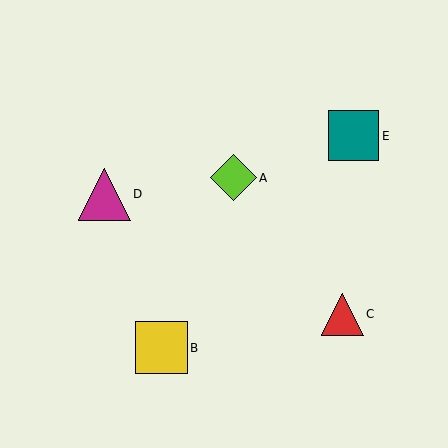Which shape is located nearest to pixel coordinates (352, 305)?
The red triangle (labeled C) at (343, 314) is nearest to that location.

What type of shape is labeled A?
Shape A is a lime diamond.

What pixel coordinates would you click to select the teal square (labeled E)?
Click at (353, 136) to select the teal square E.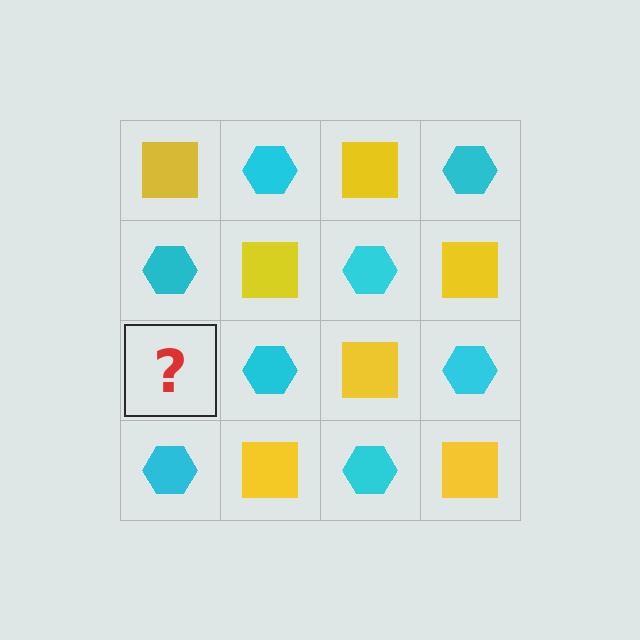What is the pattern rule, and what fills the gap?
The rule is that it alternates yellow square and cyan hexagon in a checkerboard pattern. The gap should be filled with a yellow square.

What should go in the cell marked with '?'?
The missing cell should contain a yellow square.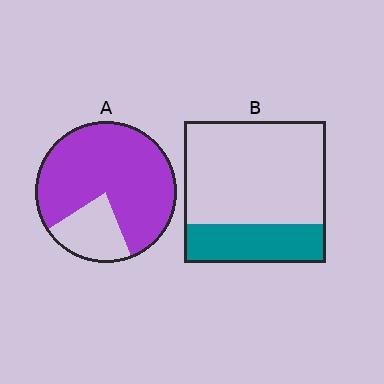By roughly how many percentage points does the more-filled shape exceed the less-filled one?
By roughly 50 percentage points (A over B).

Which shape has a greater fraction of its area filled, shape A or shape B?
Shape A.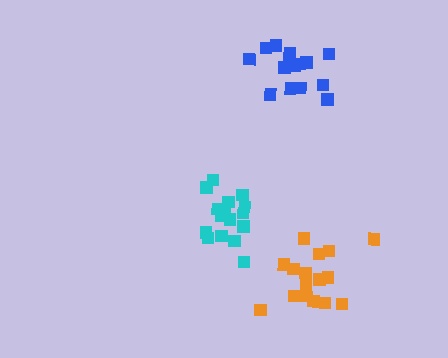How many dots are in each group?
Group 1: 16 dots, Group 2: 17 dots, Group 3: 15 dots (48 total).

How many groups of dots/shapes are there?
There are 3 groups.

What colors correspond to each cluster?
The clusters are colored: cyan, orange, blue.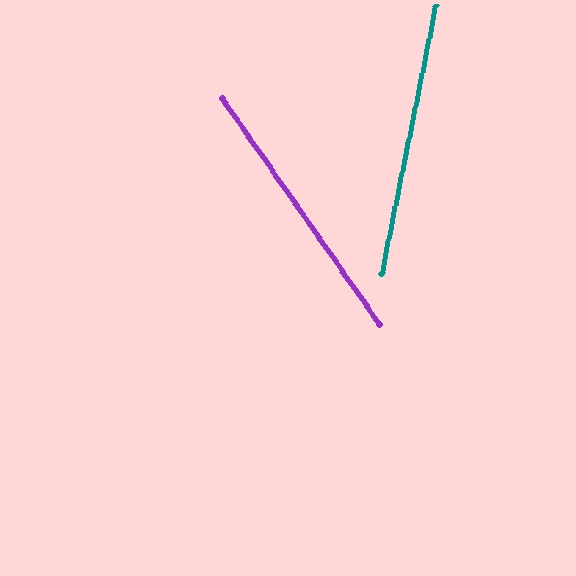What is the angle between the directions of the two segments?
Approximately 46 degrees.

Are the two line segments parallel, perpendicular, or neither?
Neither parallel nor perpendicular — they differ by about 46°.